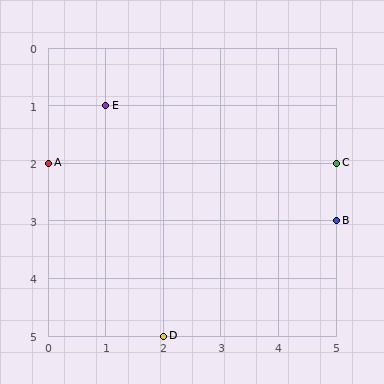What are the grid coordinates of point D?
Point D is at grid coordinates (2, 5).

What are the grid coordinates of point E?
Point E is at grid coordinates (1, 1).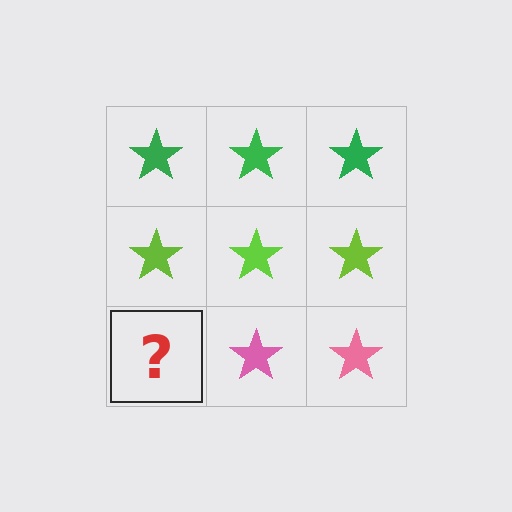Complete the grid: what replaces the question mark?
The question mark should be replaced with a pink star.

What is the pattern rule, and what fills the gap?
The rule is that each row has a consistent color. The gap should be filled with a pink star.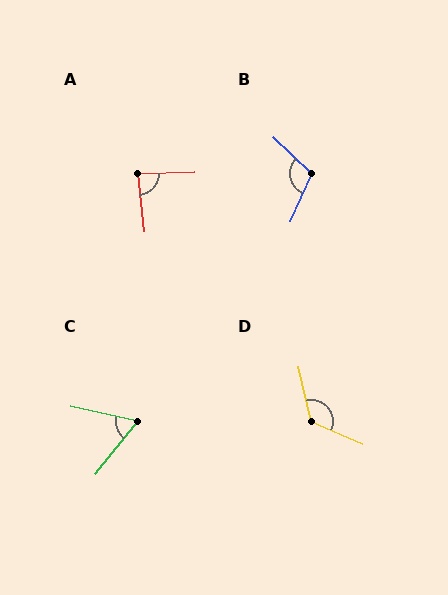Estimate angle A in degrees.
Approximately 86 degrees.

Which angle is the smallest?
C, at approximately 64 degrees.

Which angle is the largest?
D, at approximately 126 degrees.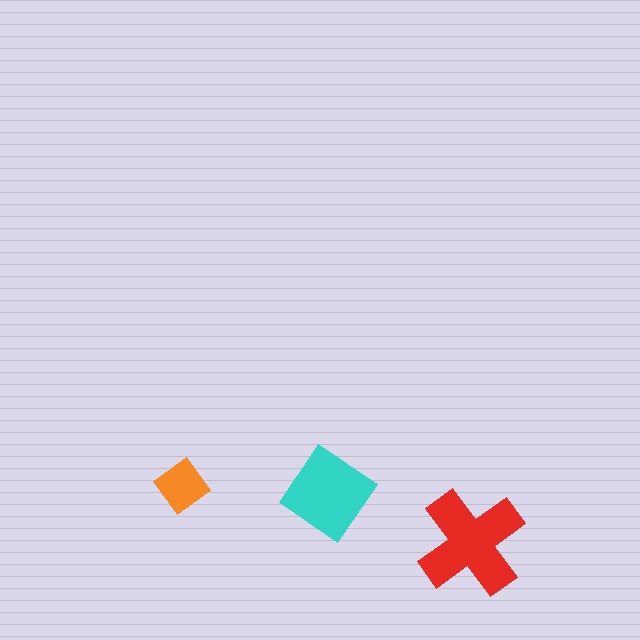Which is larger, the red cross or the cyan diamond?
The red cross.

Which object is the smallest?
The orange diamond.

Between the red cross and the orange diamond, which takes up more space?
The red cross.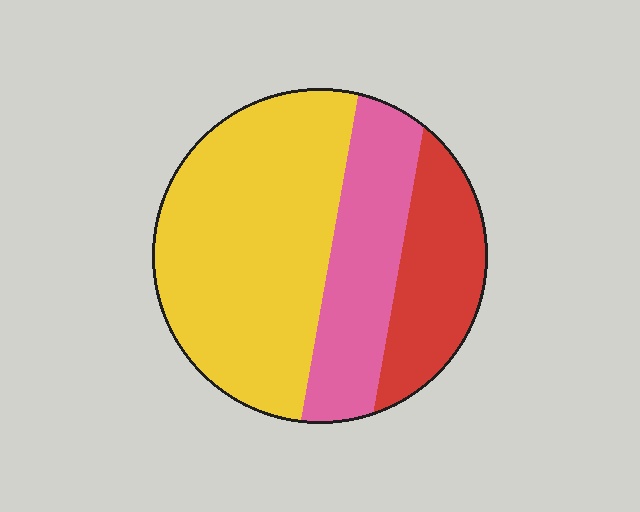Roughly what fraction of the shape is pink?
Pink covers about 25% of the shape.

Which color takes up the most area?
Yellow, at roughly 55%.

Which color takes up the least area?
Red, at roughly 20%.